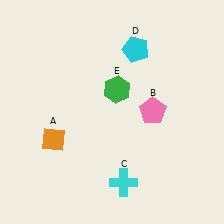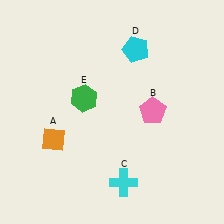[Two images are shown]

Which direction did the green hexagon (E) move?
The green hexagon (E) moved left.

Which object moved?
The green hexagon (E) moved left.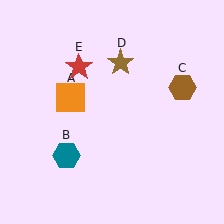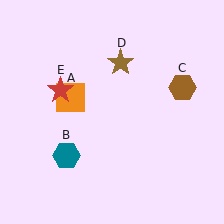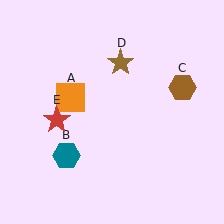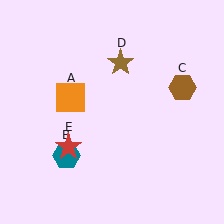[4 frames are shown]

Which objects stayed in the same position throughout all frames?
Orange square (object A) and teal hexagon (object B) and brown hexagon (object C) and brown star (object D) remained stationary.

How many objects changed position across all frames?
1 object changed position: red star (object E).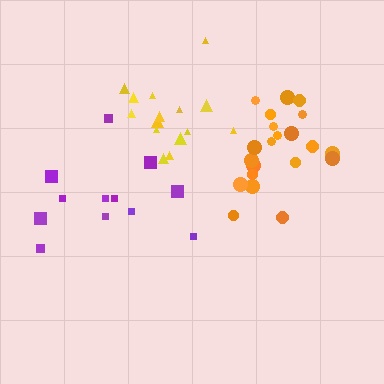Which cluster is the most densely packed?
Yellow.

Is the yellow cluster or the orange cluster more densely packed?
Yellow.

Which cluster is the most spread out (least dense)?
Purple.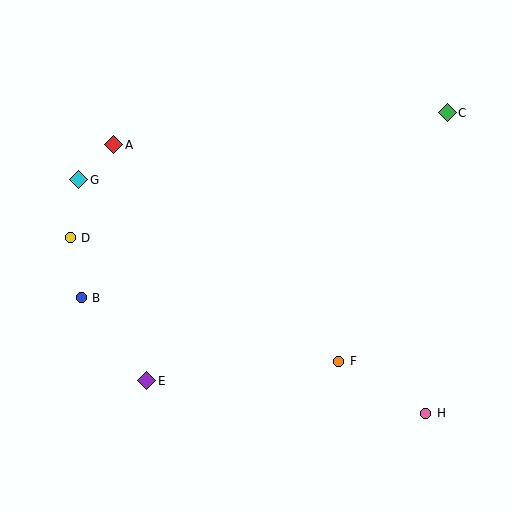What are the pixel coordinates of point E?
Point E is at (147, 381).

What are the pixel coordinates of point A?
Point A is at (114, 145).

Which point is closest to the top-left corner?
Point A is closest to the top-left corner.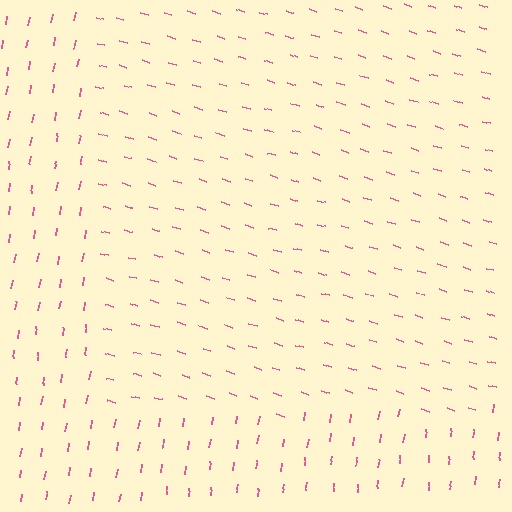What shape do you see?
I see a rectangle.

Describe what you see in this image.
The image is filled with small pink line segments. A rectangle region in the image has lines oriented differently from the surrounding lines, creating a visible texture boundary.